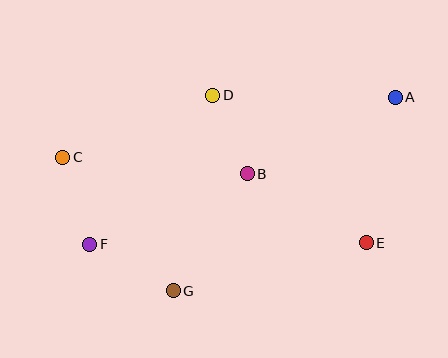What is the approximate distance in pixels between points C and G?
The distance between C and G is approximately 173 pixels.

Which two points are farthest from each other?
Points A and F are farthest from each other.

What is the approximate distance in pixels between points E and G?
The distance between E and G is approximately 199 pixels.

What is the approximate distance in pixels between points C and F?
The distance between C and F is approximately 91 pixels.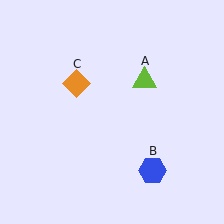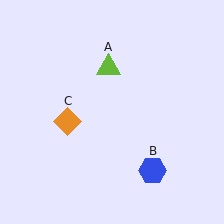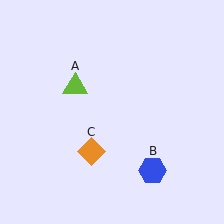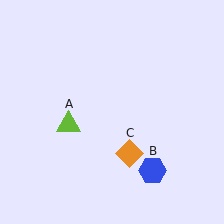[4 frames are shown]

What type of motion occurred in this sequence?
The lime triangle (object A), orange diamond (object C) rotated counterclockwise around the center of the scene.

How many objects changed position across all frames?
2 objects changed position: lime triangle (object A), orange diamond (object C).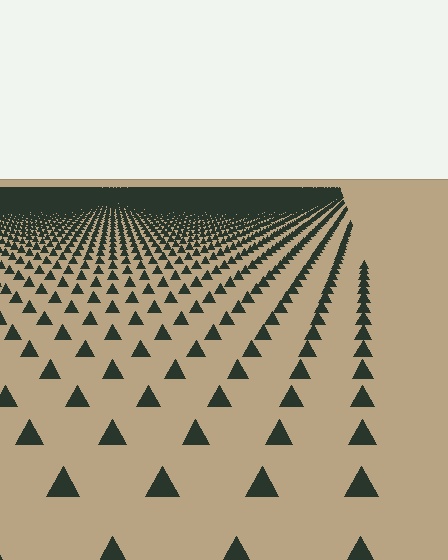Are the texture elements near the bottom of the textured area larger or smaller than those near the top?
Larger. Near the bottom, elements are closer to the viewer and appear at a bigger on-screen size.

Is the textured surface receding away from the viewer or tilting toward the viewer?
The surface is receding away from the viewer. Texture elements get smaller and denser toward the top.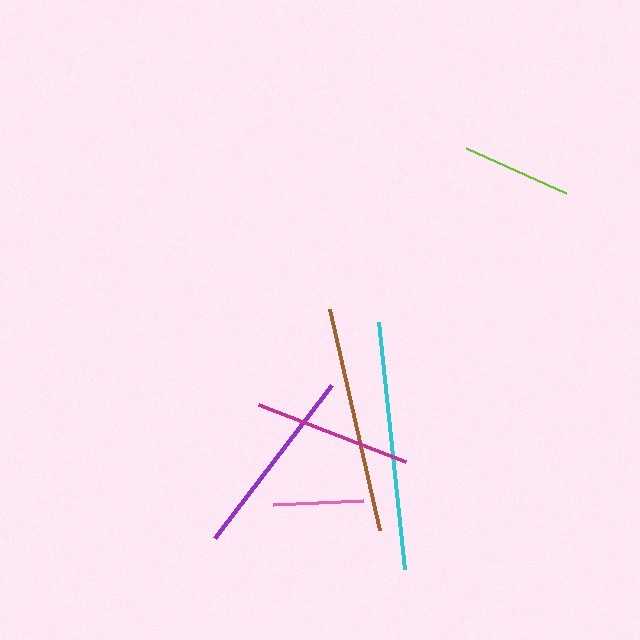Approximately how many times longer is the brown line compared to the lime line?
The brown line is approximately 2.1 times the length of the lime line.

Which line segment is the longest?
The cyan line is the longest at approximately 248 pixels.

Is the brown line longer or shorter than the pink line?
The brown line is longer than the pink line.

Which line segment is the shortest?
The pink line is the shortest at approximately 90 pixels.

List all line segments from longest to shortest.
From longest to shortest: cyan, brown, purple, magenta, lime, pink.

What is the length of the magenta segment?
The magenta segment is approximately 158 pixels long.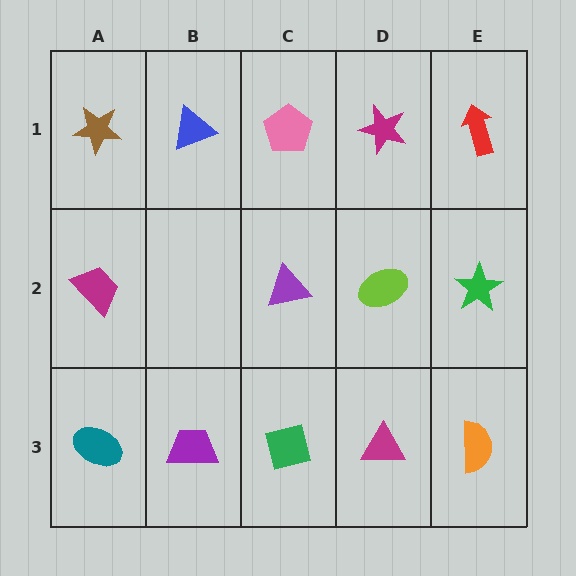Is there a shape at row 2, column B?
No, that cell is empty.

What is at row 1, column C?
A pink pentagon.